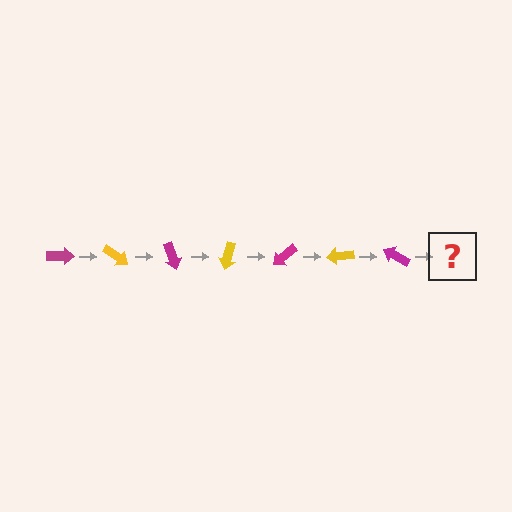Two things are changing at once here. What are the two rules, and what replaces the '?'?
The two rules are that it rotates 35 degrees each step and the color cycles through magenta and yellow. The '?' should be a yellow arrow, rotated 245 degrees from the start.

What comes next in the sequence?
The next element should be a yellow arrow, rotated 245 degrees from the start.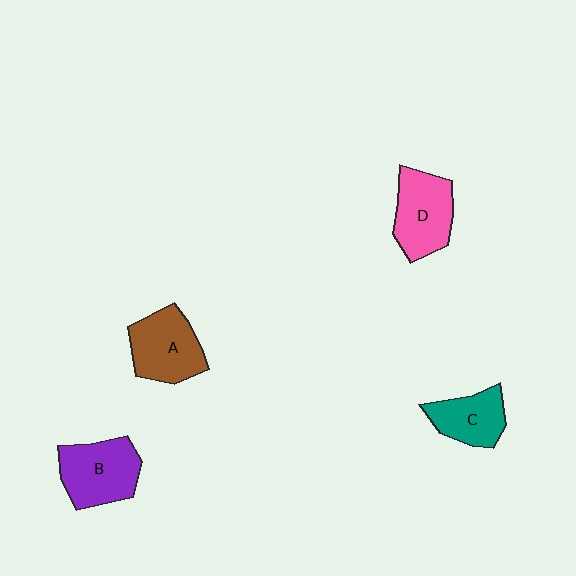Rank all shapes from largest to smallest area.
From largest to smallest: B (purple), D (pink), A (brown), C (teal).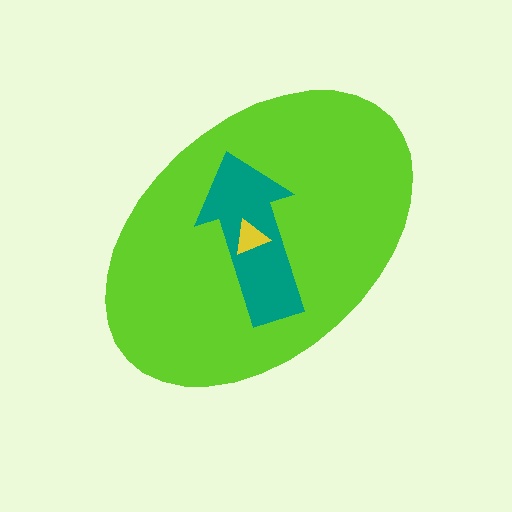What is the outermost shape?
The lime ellipse.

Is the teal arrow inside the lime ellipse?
Yes.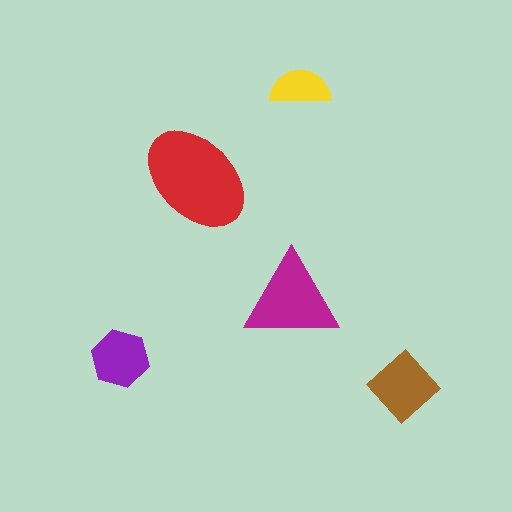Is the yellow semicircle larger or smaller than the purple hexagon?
Smaller.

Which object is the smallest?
The yellow semicircle.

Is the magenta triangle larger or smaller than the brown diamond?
Larger.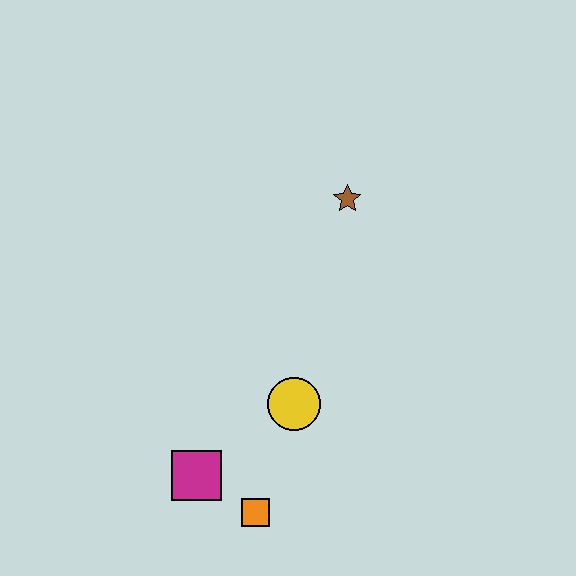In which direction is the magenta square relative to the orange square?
The magenta square is to the left of the orange square.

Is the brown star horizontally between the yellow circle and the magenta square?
No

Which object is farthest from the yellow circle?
The brown star is farthest from the yellow circle.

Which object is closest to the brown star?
The yellow circle is closest to the brown star.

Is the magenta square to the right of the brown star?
No